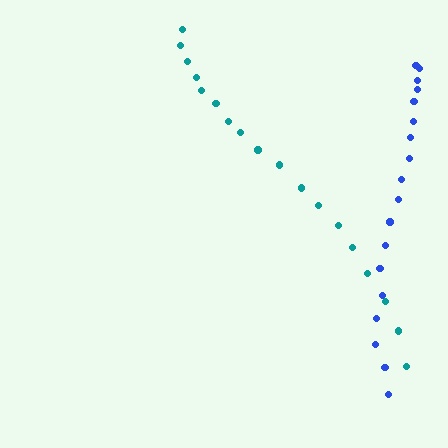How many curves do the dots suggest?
There are 2 distinct paths.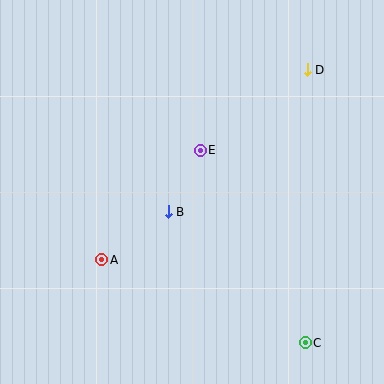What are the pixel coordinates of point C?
Point C is at (305, 343).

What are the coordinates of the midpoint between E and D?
The midpoint between E and D is at (254, 110).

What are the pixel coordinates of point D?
Point D is at (307, 70).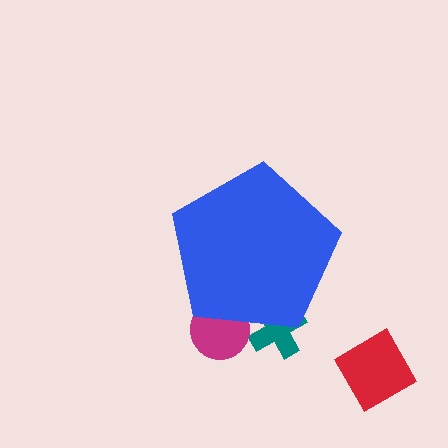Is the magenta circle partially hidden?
Yes, the magenta circle is partially hidden behind the blue pentagon.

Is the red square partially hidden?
No, the red square is fully visible.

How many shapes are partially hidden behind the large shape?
2 shapes are partially hidden.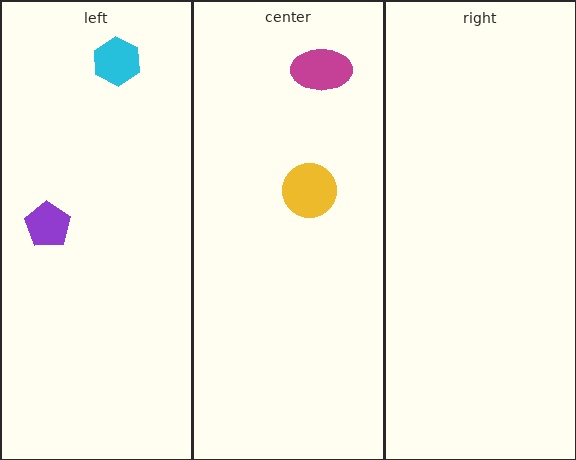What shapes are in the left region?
The cyan hexagon, the purple pentagon.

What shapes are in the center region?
The magenta ellipse, the yellow circle.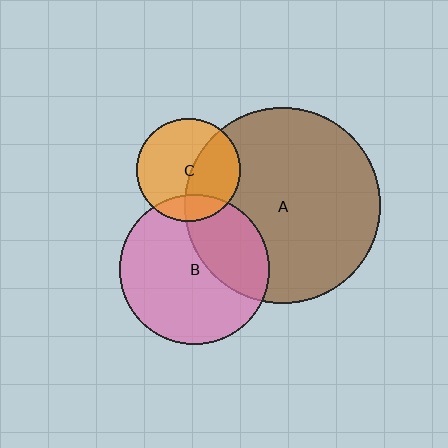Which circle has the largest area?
Circle A (brown).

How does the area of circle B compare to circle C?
Approximately 2.1 times.